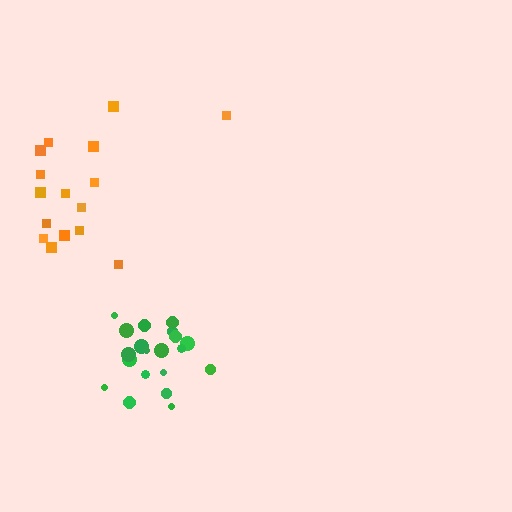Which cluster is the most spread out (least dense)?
Orange.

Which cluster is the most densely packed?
Green.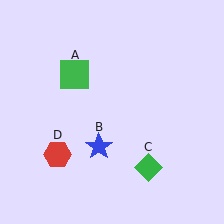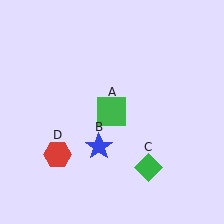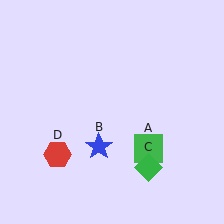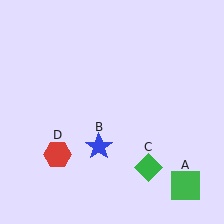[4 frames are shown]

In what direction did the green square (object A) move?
The green square (object A) moved down and to the right.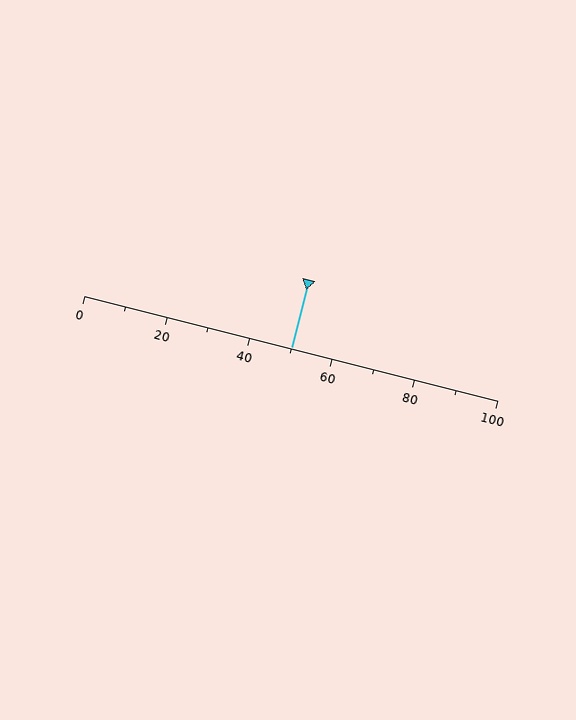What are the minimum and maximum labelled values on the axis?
The axis runs from 0 to 100.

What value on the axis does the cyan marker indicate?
The marker indicates approximately 50.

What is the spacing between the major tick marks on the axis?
The major ticks are spaced 20 apart.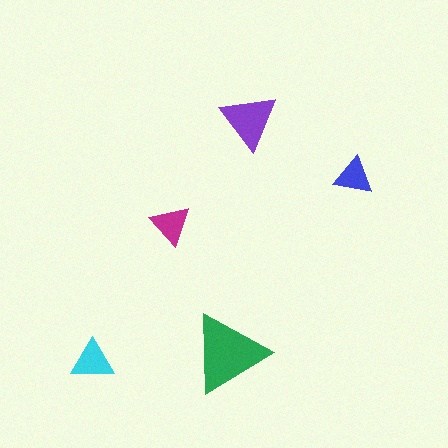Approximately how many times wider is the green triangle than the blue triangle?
About 2 times wider.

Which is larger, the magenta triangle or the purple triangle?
The purple one.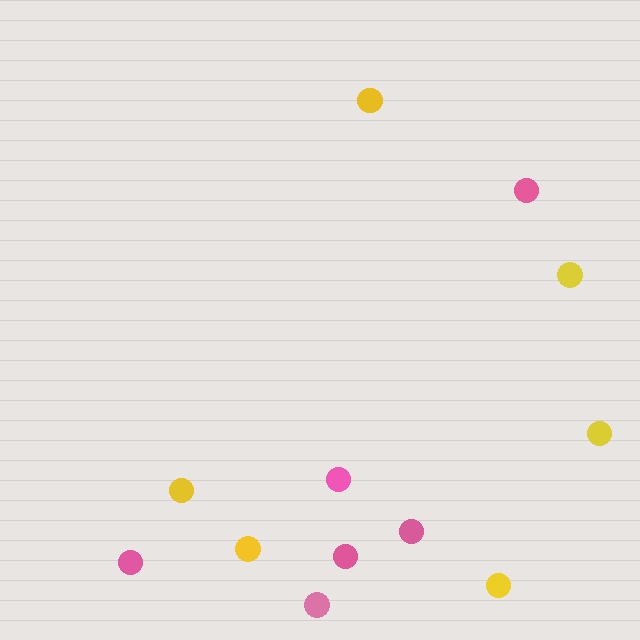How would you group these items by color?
There are 2 groups: one group of pink circles (6) and one group of yellow circles (6).